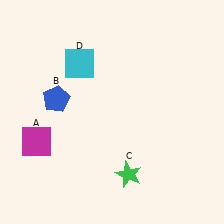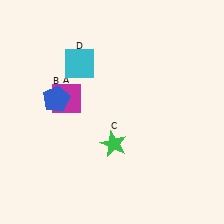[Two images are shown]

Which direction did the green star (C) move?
The green star (C) moved up.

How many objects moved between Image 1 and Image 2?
2 objects moved between the two images.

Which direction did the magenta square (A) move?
The magenta square (A) moved up.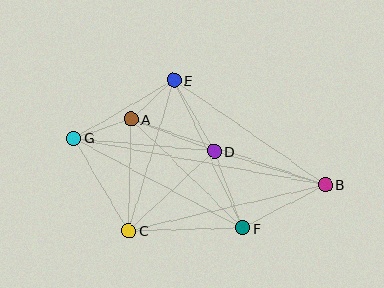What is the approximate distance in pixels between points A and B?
The distance between A and B is approximately 205 pixels.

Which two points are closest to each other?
Points A and E are closest to each other.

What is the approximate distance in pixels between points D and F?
The distance between D and F is approximately 82 pixels.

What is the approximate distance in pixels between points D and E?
The distance between D and E is approximately 81 pixels.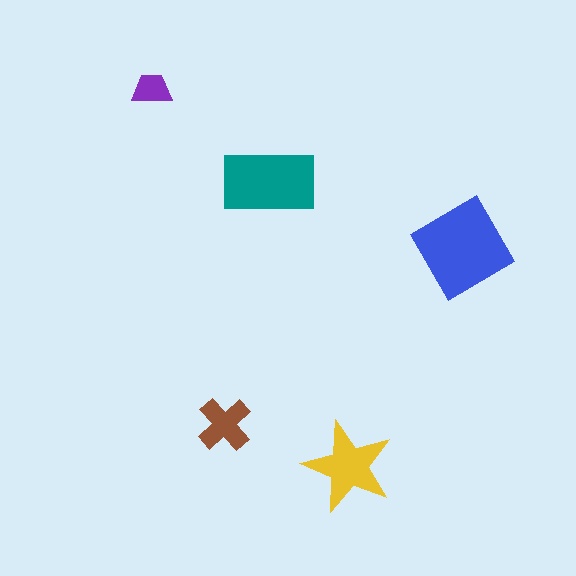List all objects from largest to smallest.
The blue diamond, the teal rectangle, the yellow star, the brown cross, the purple trapezoid.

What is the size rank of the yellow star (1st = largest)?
3rd.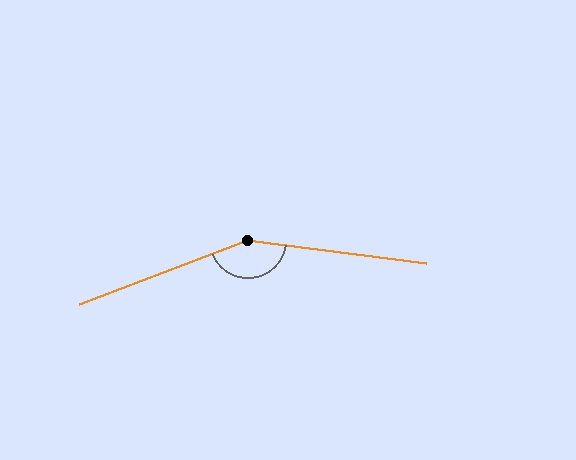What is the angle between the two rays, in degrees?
Approximately 152 degrees.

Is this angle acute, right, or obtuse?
It is obtuse.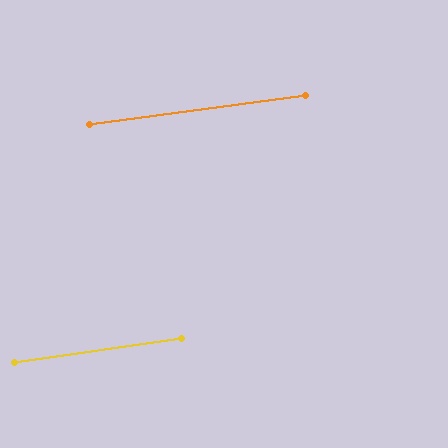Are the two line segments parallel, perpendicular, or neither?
Parallel — their directions differ by only 0.6°.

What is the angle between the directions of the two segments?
Approximately 1 degree.